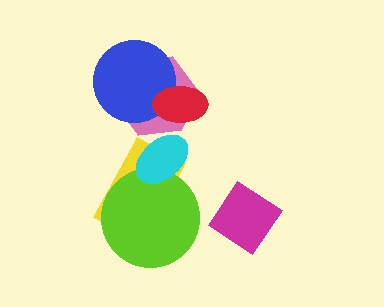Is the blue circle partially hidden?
Yes, it is partially covered by another shape.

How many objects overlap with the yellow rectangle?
2 objects overlap with the yellow rectangle.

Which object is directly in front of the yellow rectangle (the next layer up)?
The lime circle is directly in front of the yellow rectangle.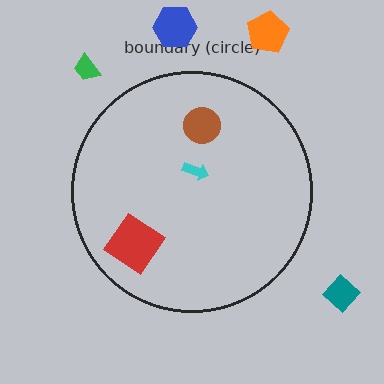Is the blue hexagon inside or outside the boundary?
Outside.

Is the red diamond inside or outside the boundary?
Inside.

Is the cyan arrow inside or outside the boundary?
Inside.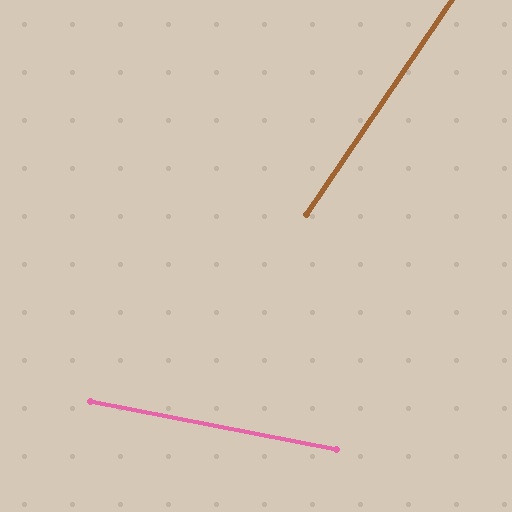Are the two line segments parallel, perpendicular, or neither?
Neither parallel nor perpendicular — they differ by about 67°.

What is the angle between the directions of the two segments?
Approximately 67 degrees.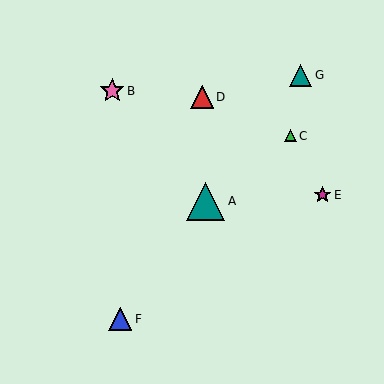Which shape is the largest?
The teal triangle (labeled A) is the largest.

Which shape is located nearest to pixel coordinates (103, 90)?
The pink star (labeled B) at (112, 91) is nearest to that location.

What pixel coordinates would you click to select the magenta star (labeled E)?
Click at (322, 195) to select the magenta star E.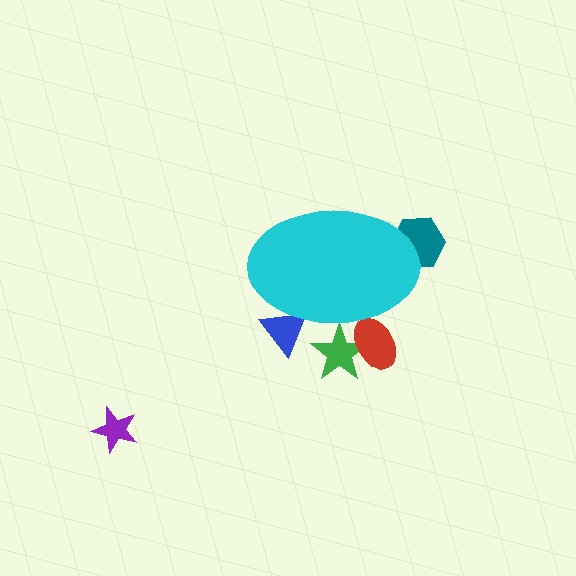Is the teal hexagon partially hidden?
Yes, the teal hexagon is partially hidden behind the cyan ellipse.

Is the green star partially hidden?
Yes, the green star is partially hidden behind the cyan ellipse.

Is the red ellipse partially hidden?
Yes, the red ellipse is partially hidden behind the cyan ellipse.